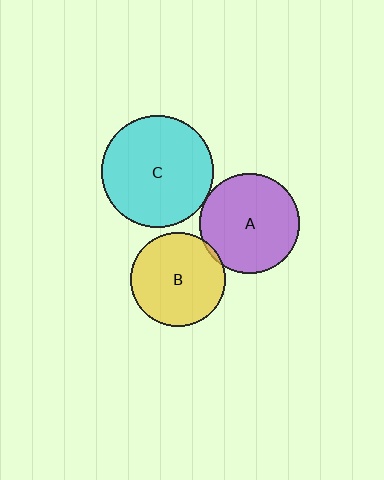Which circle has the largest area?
Circle C (cyan).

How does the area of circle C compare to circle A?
Approximately 1.3 times.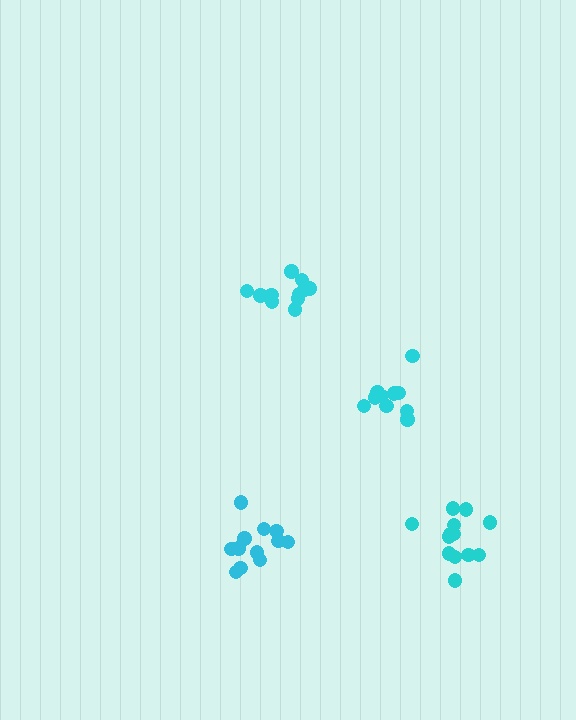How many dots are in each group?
Group 1: 13 dots, Group 2: 11 dots, Group 3: 10 dots, Group 4: 12 dots (46 total).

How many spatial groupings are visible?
There are 4 spatial groupings.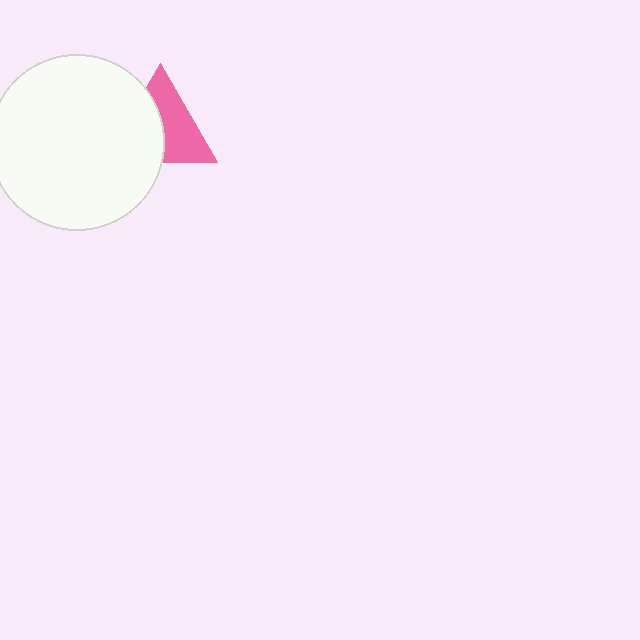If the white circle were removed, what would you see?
You would see the complete pink triangle.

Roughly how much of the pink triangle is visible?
About half of it is visible (roughly 53%).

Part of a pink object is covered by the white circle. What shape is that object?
It is a triangle.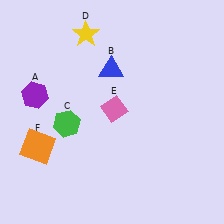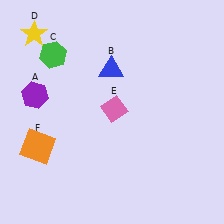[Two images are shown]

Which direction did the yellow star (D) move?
The yellow star (D) moved left.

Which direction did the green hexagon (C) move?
The green hexagon (C) moved up.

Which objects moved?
The objects that moved are: the green hexagon (C), the yellow star (D).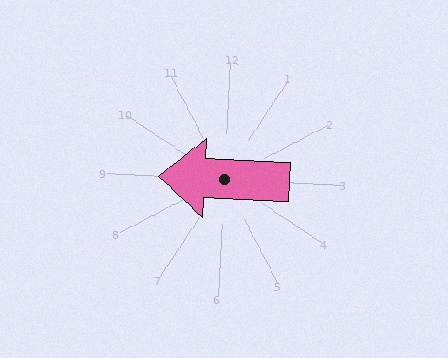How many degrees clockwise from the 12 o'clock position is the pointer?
Approximately 270 degrees.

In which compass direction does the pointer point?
West.